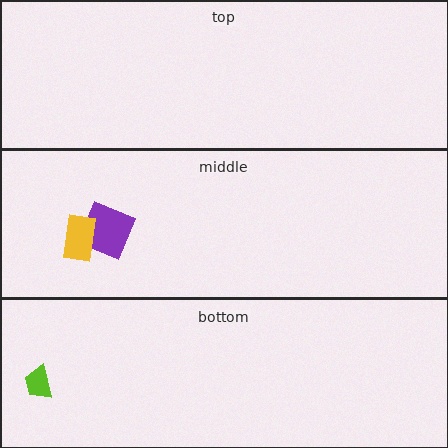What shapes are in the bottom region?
The lime trapezoid.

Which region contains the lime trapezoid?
The bottom region.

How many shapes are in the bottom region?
1.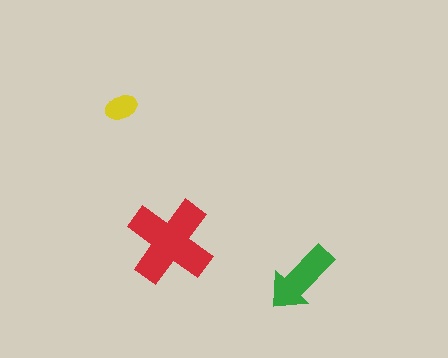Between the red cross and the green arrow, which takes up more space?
The red cross.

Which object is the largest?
The red cross.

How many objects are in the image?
There are 3 objects in the image.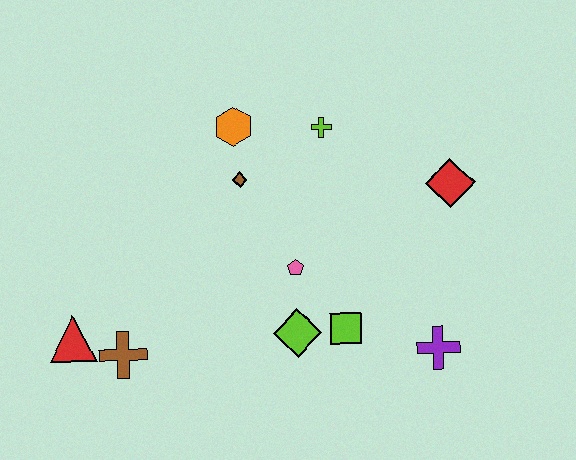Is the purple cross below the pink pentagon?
Yes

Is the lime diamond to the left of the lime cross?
Yes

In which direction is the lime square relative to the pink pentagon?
The lime square is below the pink pentagon.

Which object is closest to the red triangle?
The brown cross is closest to the red triangle.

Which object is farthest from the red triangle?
The red diamond is farthest from the red triangle.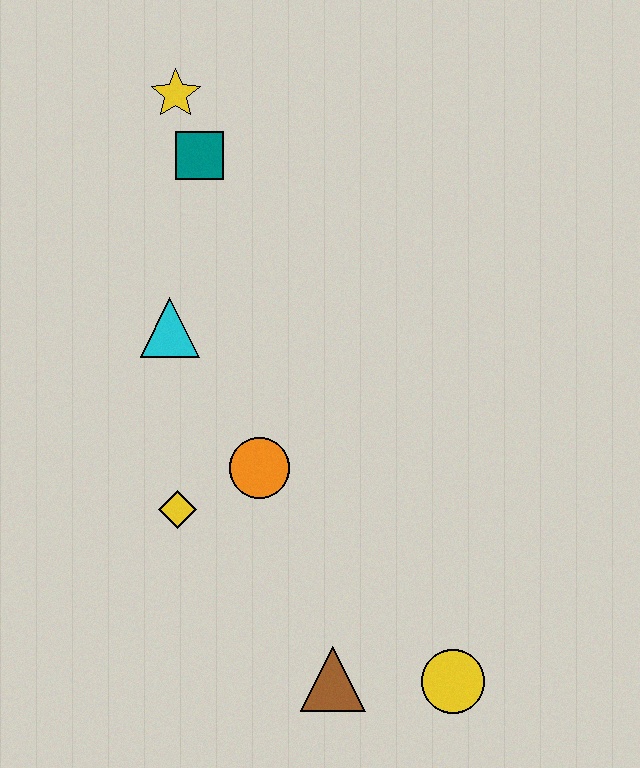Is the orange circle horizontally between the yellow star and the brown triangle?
Yes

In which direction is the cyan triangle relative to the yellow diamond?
The cyan triangle is above the yellow diamond.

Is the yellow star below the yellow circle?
No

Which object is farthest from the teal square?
The yellow circle is farthest from the teal square.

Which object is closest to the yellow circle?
The brown triangle is closest to the yellow circle.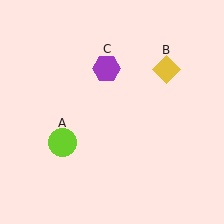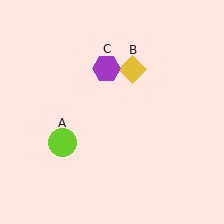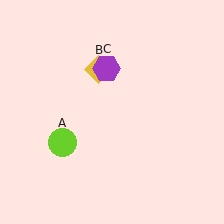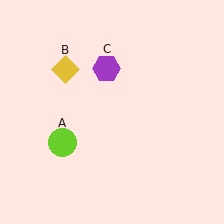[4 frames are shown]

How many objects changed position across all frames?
1 object changed position: yellow diamond (object B).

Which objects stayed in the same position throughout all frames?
Lime circle (object A) and purple hexagon (object C) remained stationary.